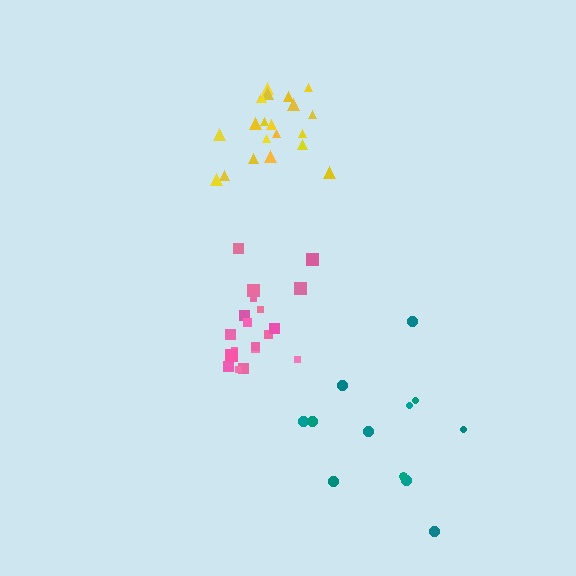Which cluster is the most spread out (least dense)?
Teal.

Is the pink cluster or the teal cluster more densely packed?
Pink.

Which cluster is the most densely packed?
Yellow.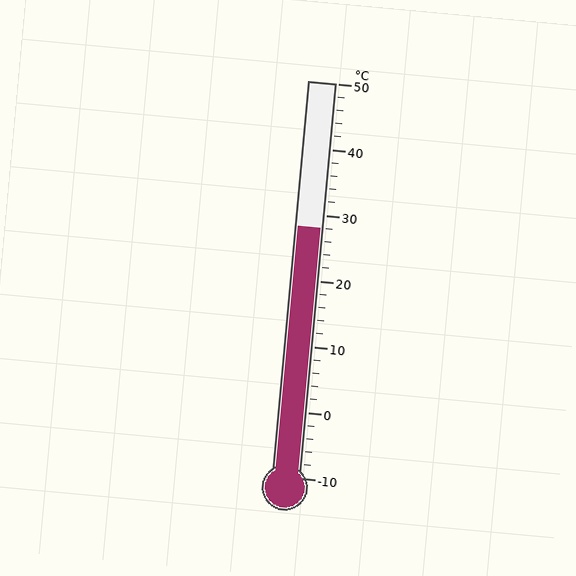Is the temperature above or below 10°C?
The temperature is above 10°C.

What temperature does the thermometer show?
The thermometer shows approximately 28°C.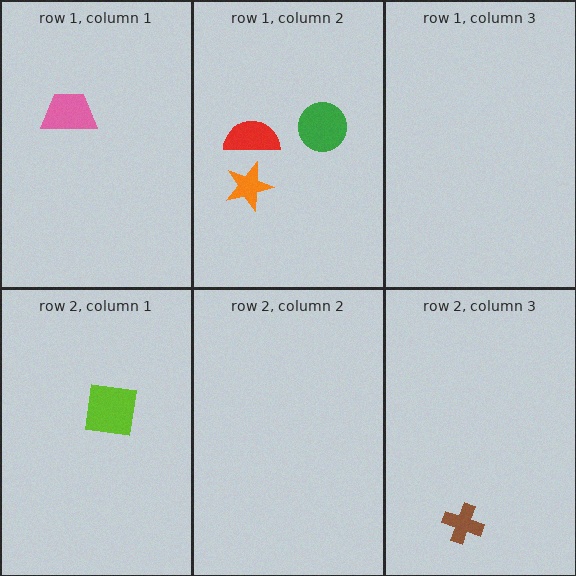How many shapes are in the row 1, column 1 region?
1.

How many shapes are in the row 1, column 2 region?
3.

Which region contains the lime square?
The row 2, column 1 region.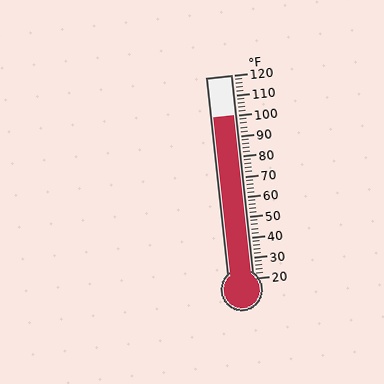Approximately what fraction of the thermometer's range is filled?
The thermometer is filled to approximately 80% of its range.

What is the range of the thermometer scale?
The thermometer scale ranges from 20°F to 120°F.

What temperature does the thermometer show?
The thermometer shows approximately 100°F.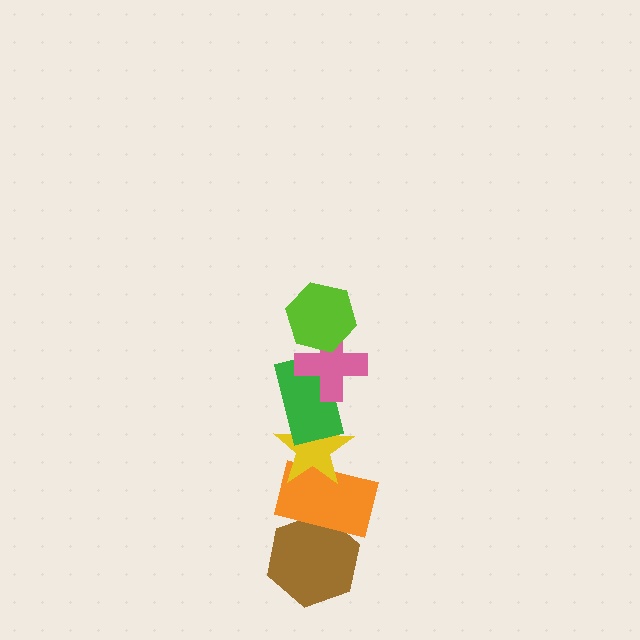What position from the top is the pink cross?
The pink cross is 2nd from the top.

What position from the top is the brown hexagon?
The brown hexagon is 6th from the top.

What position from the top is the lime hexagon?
The lime hexagon is 1st from the top.